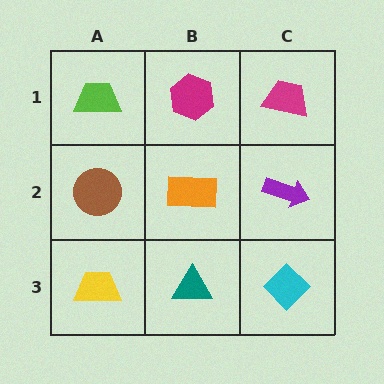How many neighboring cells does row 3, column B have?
3.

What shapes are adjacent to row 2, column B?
A magenta hexagon (row 1, column B), a teal triangle (row 3, column B), a brown circle (row 2, column A), a purple arrow (row 2, column C).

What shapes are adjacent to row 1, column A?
A brown circle (row 2, column A), a magenta hexagon (row 1, column B).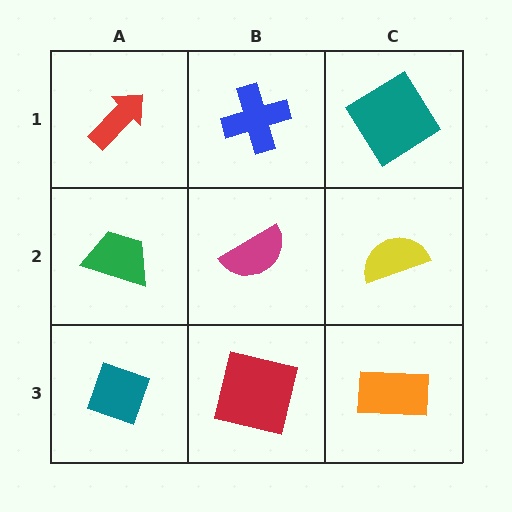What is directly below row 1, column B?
A magenta semicircle.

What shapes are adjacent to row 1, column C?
A yellow semicircle (row 2, column C), a blue cross (row 1, column B).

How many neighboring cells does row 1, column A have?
2.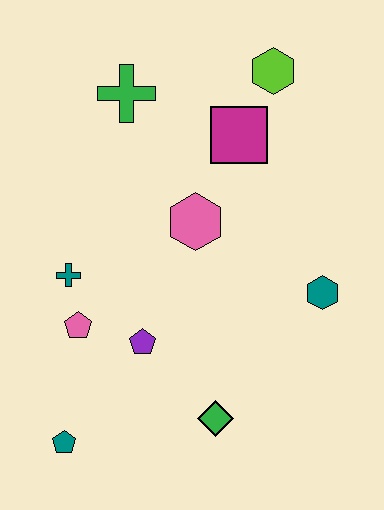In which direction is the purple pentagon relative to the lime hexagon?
The purple pentagon is below the lime hexagon.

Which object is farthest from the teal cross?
The lime hexagon is farthest from the teal cross.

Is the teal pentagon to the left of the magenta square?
Yes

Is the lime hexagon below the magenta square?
No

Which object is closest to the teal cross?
The pink pentagon is closest to the teal cross.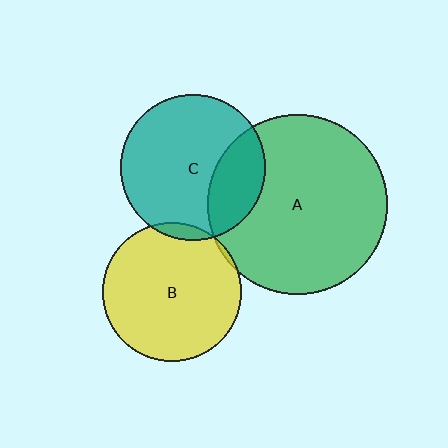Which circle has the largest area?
Circle A (green).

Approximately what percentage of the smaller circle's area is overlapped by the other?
Approximately 5%.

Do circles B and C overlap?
Yes.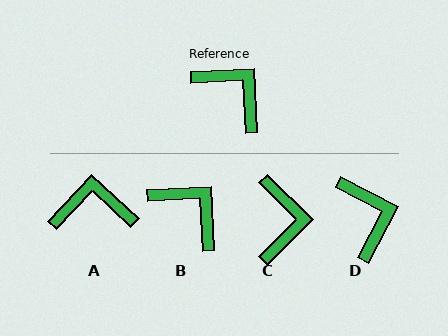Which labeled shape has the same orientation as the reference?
B.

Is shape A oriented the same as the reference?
No, it is off by about 44 degrees.